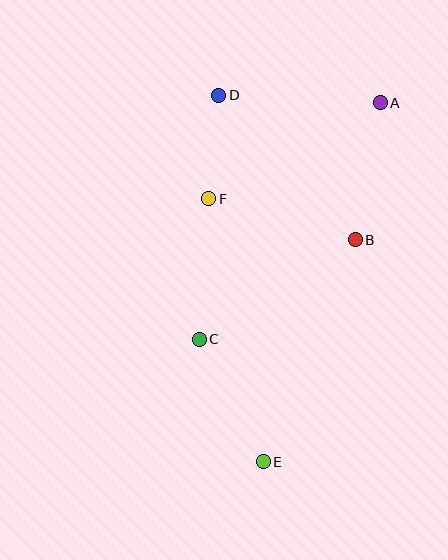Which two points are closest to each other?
Points D and F are closest to each other.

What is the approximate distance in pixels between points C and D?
The distance between C and D is approximately 245 pixels.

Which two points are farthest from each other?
Points A and E are farthest from each other.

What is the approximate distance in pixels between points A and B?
The distance between A and B is approximately 140 pixels.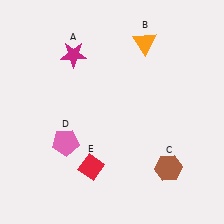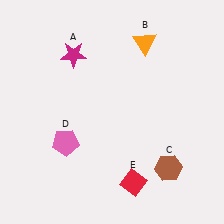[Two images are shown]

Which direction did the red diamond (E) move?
The red diamond (E) moved right.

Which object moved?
The red diamond (E) moved right.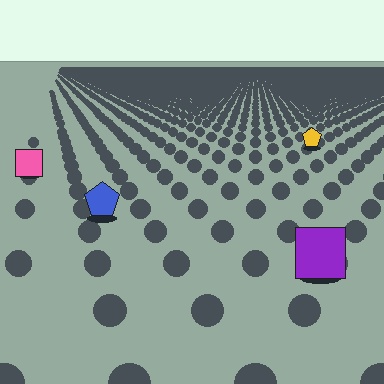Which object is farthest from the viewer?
The yellow pentagon is farthest from the viewer. It appears smaller and the ground texture around it is denser.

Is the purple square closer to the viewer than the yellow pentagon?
Yes. The purple square is closer — you can tell from the texture gradient: the ground texture is coarser near it.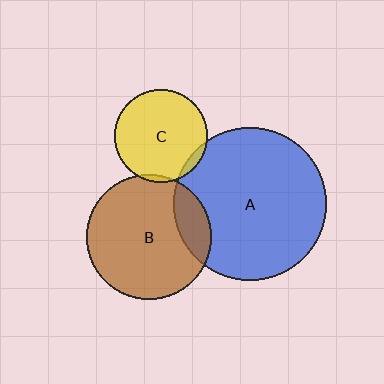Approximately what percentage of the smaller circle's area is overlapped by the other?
Approximately 15%.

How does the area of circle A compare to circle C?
Approximately 2.7 times.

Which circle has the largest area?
Circle A (blue).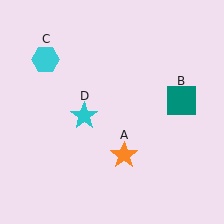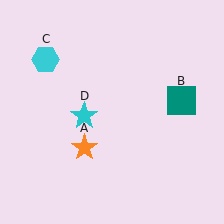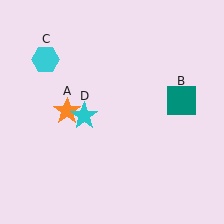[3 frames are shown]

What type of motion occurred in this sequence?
The orange star (object A) rotated clockwise around the center of the scene.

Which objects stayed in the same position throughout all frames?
Teal square (object B) and cyan hexagon (object C) and cyan star (object D) remained stationary.